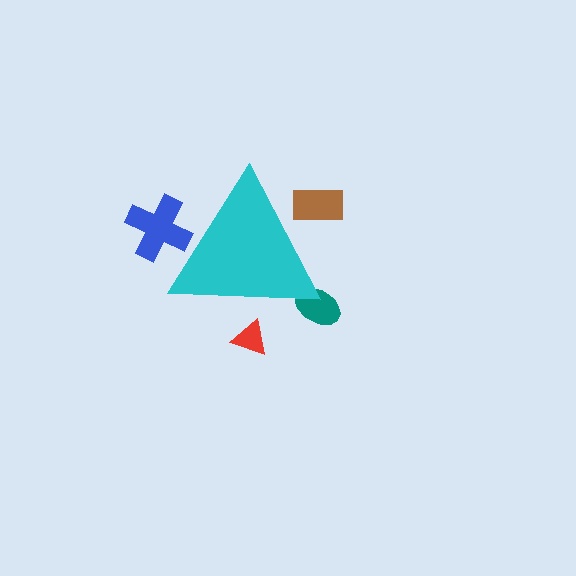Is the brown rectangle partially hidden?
Yes, the brown rectangle is partially hidden behind the cyan triangle.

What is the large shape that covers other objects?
A cyan triangle.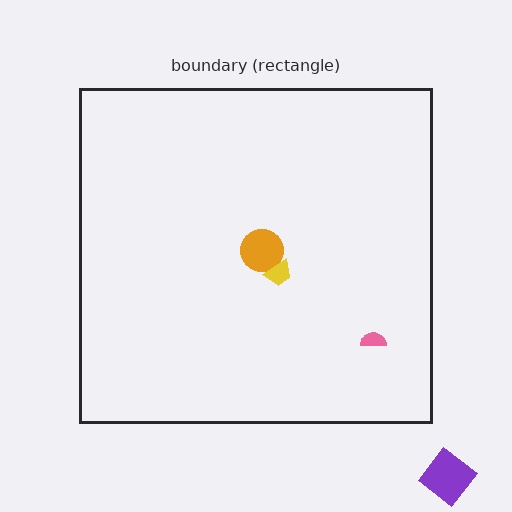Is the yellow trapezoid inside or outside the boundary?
Inside.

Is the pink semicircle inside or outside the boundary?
Inside.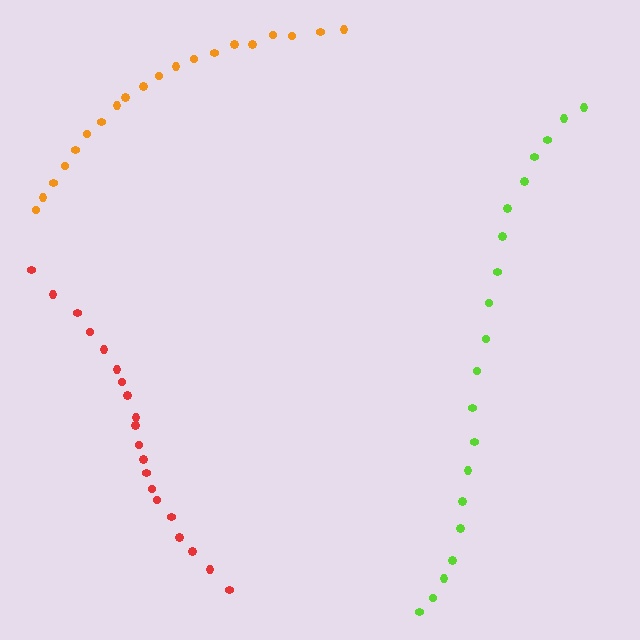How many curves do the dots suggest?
There are 3 distinct paths.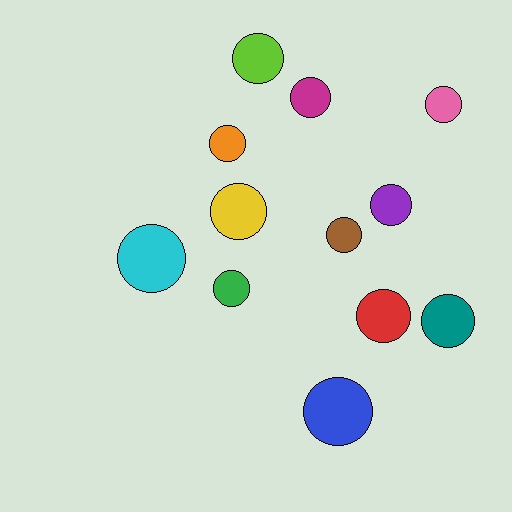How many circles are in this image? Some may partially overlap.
There are 12 circles.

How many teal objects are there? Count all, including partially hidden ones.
There is 1 teal object.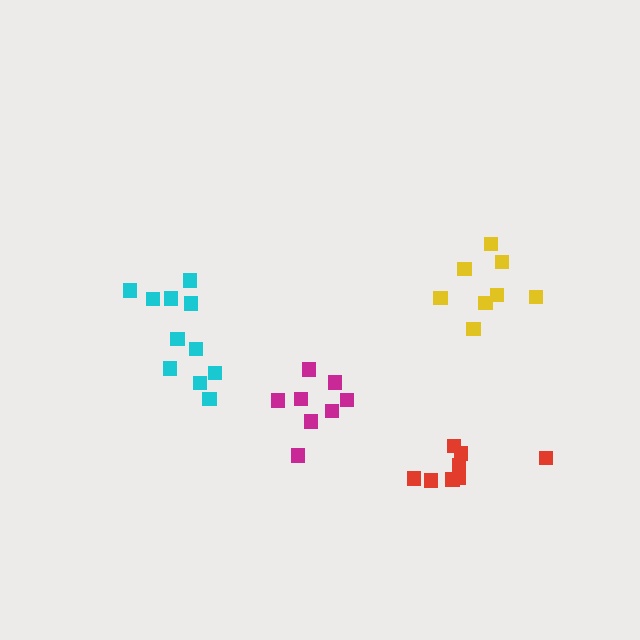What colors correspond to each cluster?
The clusters are colored: red, cyan, yellow, magenta.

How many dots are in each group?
Group 1: 8 dots, Group 2: 11 dots, Group 3: 8 dots, Group 4: 8 dots (35 total).